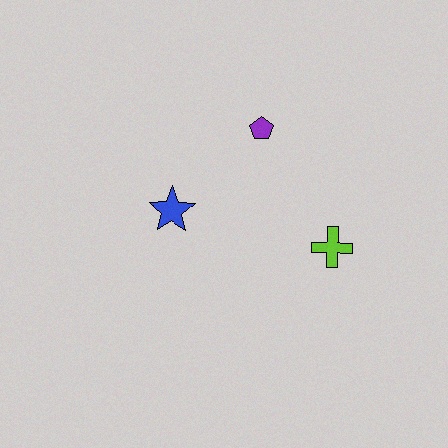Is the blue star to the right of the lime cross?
No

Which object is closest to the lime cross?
The purple pentagon is closest to the lime cross.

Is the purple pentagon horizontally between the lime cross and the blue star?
Yes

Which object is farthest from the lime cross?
The blue star is farthest from the lime cross.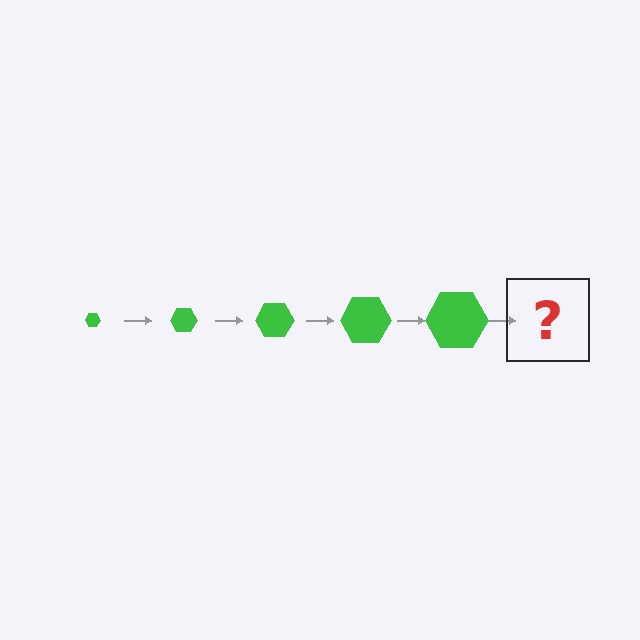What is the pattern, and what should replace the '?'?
The pattern is that the hexagon gets progressively larger each step. The '?' should be a green hexagon, larger than the previous one.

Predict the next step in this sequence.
The next step is a green hexagon, larger than the previous one.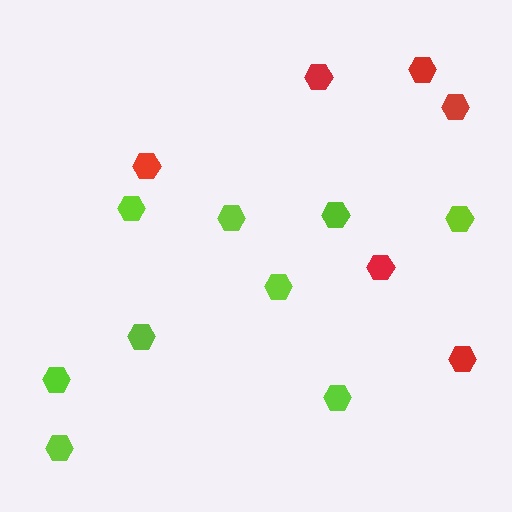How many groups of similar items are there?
There are 2 groups: one group of lime hexagons (9) and one group of red hexagons (6).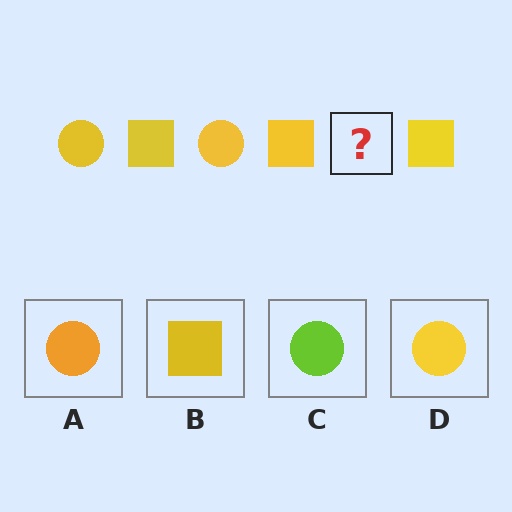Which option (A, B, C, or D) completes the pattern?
D.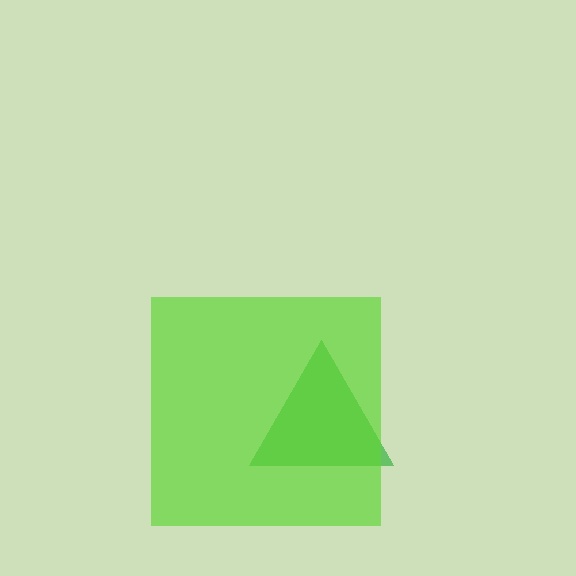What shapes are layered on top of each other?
The layered shapes are: a green triangle, a lime square.